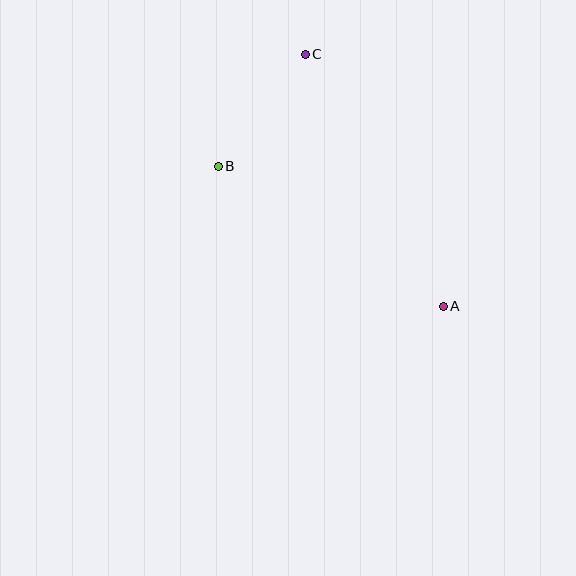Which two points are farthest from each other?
Points A and C are farthest from each other.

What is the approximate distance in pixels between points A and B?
The distance between A and B is approximately 265 pixels.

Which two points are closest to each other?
Points B and C are closest to each other.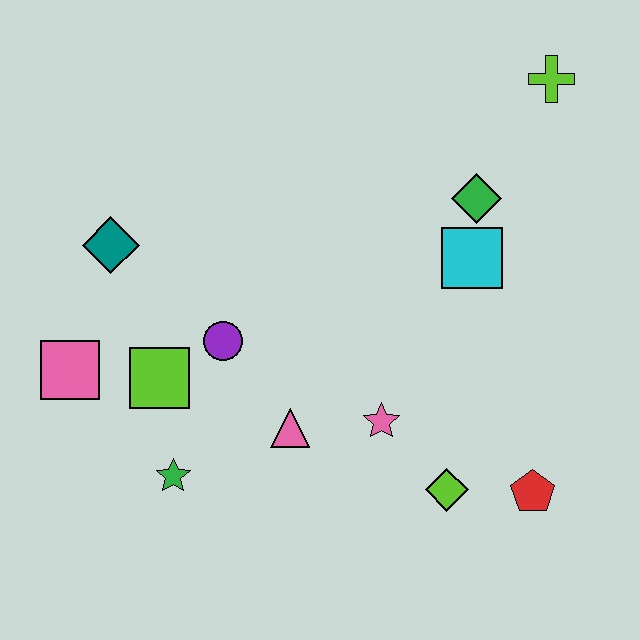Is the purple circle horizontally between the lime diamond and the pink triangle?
No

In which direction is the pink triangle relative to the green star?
The pink triangle is to the right of the green star.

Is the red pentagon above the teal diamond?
No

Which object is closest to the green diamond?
The cyan square is closest to the green diamond.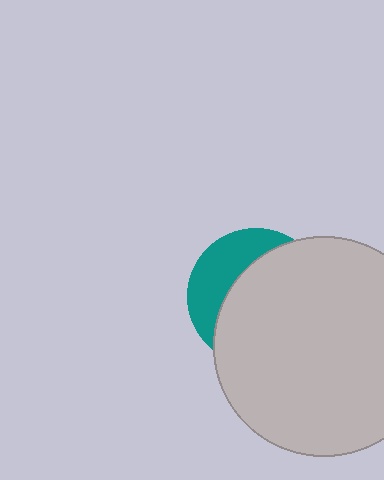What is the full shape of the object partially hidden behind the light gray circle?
The partially hidden object is a teal circle.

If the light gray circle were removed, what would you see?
You would see the complete teal circle.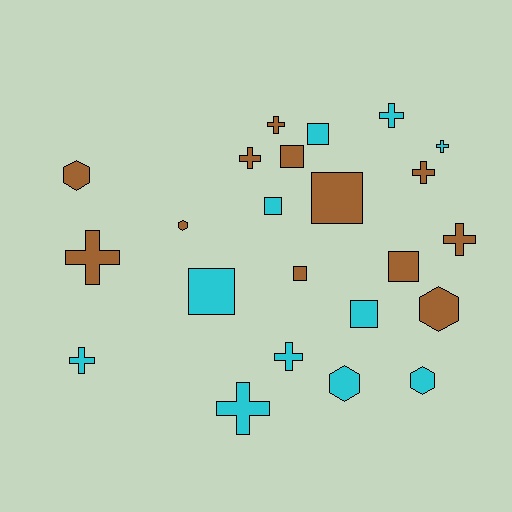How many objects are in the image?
There are 23 objects.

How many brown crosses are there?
There are 5 brown crosses.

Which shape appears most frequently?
Cross, with 10 objects.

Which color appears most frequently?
Brown, with 12 objects.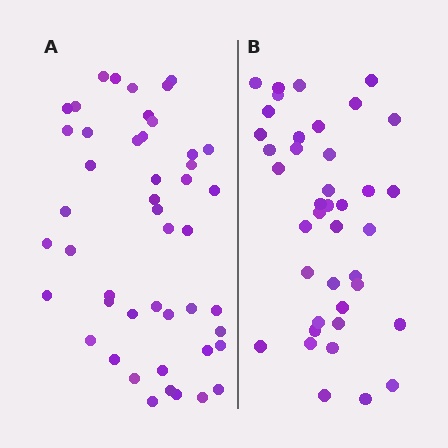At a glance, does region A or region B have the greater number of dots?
Region A (the left region) has more dots.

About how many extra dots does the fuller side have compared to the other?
Region A has roughly 8 or so more dots than region B.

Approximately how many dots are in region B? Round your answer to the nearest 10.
About 40 dots.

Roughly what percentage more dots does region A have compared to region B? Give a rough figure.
About 20% more.